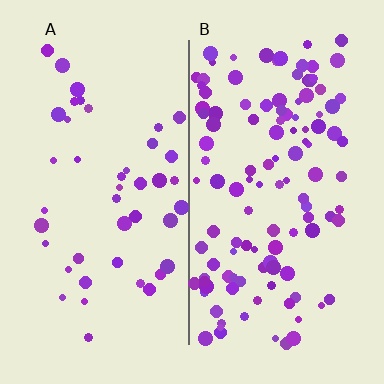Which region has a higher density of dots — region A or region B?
B (the right).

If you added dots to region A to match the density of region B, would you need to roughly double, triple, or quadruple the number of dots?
Approximately triple.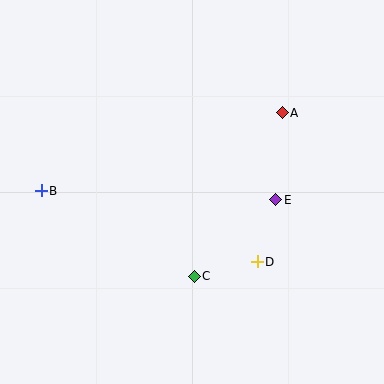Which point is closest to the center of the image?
Point E at (276, 200) is closest to the center.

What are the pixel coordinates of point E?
Point E is at (276, 200).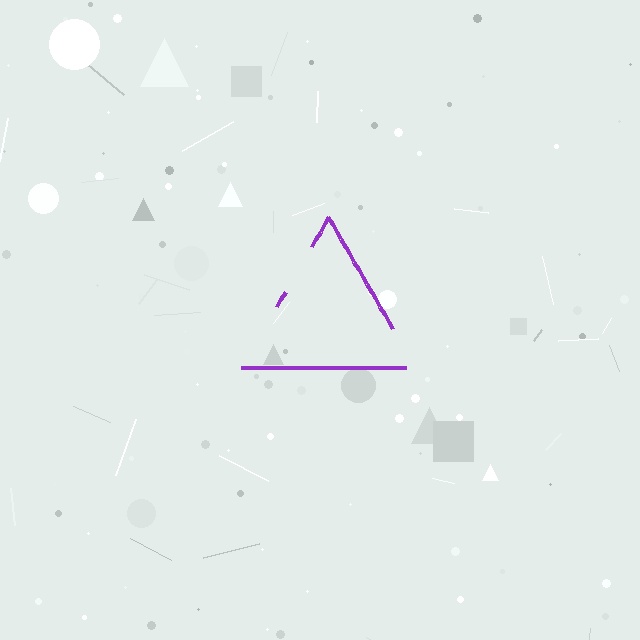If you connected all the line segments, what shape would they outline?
They would outline a triangle.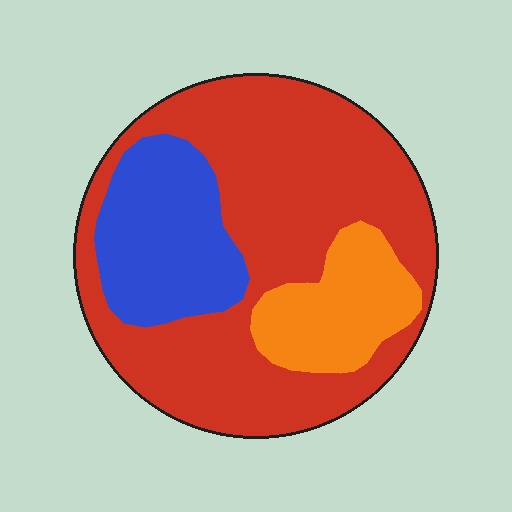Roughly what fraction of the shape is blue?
Blue covers 21% of the shape.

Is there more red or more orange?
Red.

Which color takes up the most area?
Red, at roughly 65%.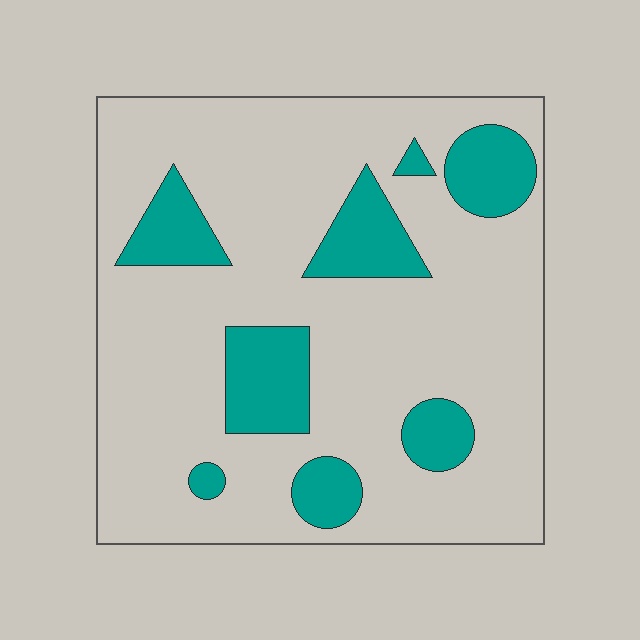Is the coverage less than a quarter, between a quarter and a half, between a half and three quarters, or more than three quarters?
Less than a quarter.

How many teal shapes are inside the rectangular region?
8.